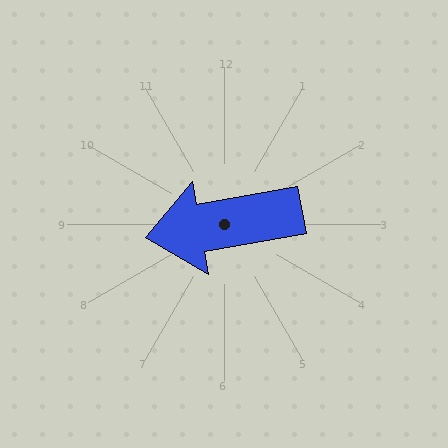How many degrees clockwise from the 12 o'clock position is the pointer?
Approximately 260 degrees.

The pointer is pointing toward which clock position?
Roughly 9 o'clock.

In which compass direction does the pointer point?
West.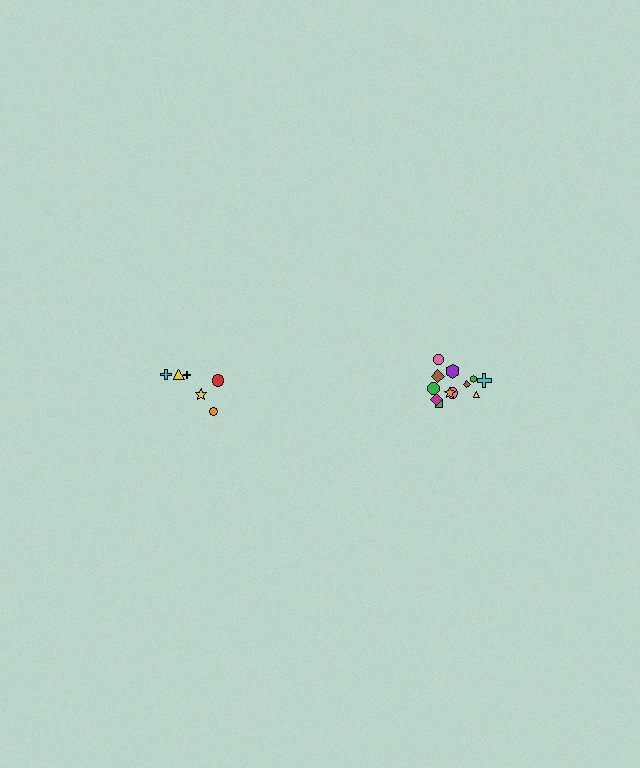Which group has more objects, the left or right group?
The right group.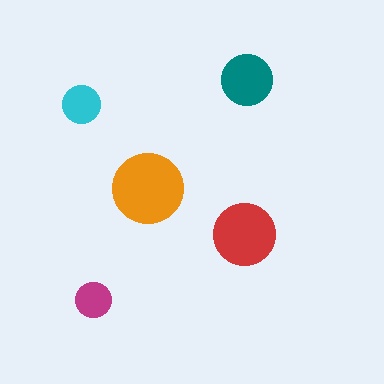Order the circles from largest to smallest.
the orange one, the red one, the teal one, the cyan one, the magenta one.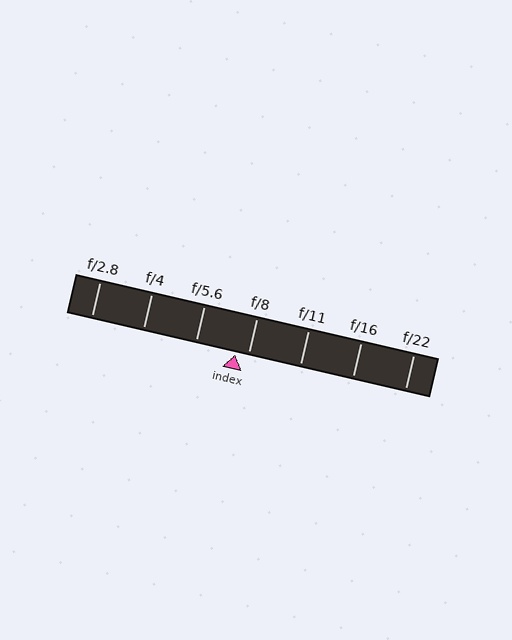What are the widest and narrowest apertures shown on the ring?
The widest aperture shown is f/2.8 and the narrowest is f/22.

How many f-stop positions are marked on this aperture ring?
There are 7 f-stop positions marked.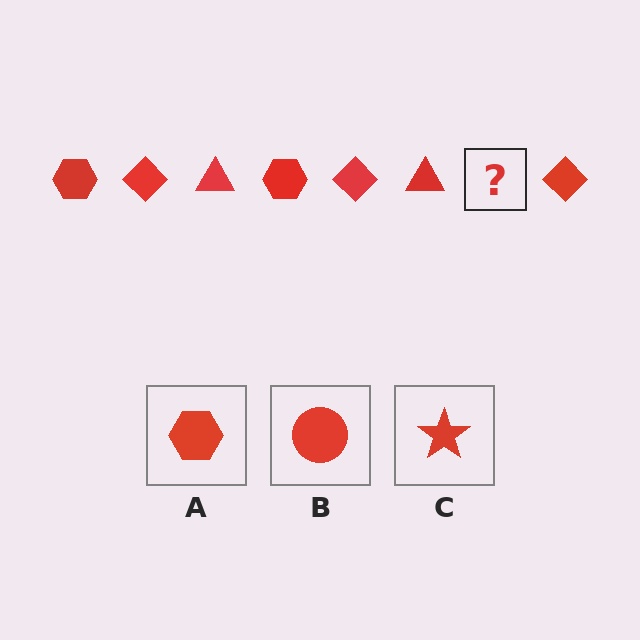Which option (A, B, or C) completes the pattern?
A.